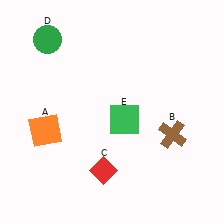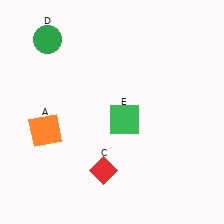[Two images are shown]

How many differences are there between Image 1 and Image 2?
There is 1 difference between the two images.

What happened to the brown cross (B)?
The brown cross (B) was removed in Image 2. It was in the bottom-right area of Image 1.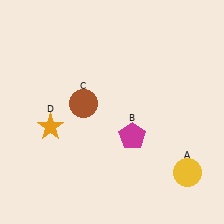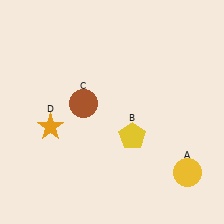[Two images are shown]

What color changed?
The pentagon (B) changed from magenta in Image 1 to yellow in Image 2.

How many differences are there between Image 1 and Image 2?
There is 1 difference between the two images.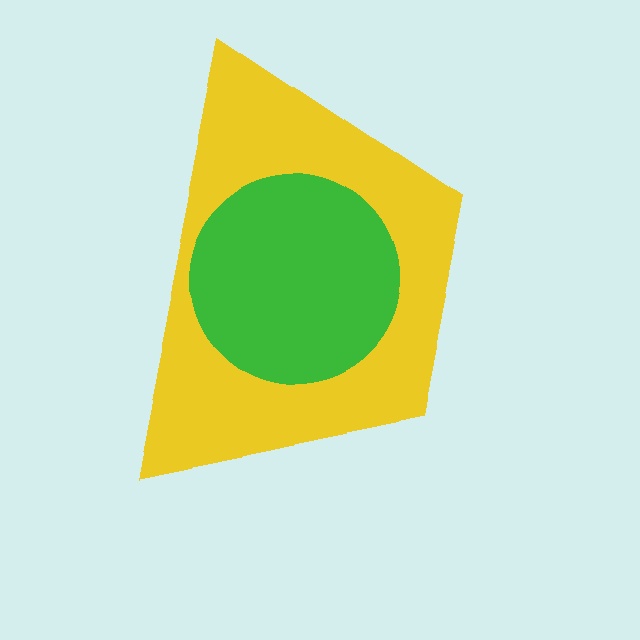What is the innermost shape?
The green circle.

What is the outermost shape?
The yellow trapezoid.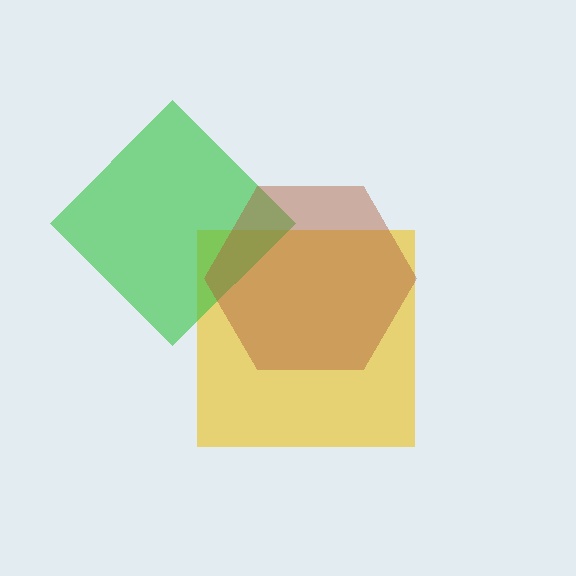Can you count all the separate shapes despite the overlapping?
Yes, there are 3 separate shapes.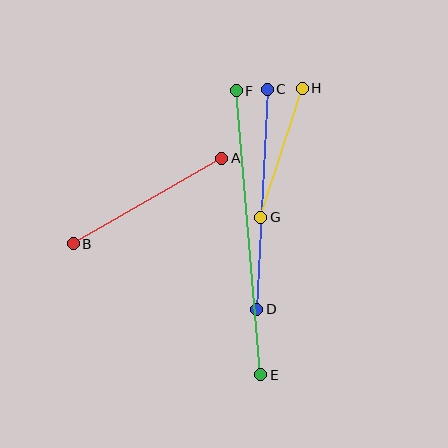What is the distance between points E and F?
The distance is approximately 285 pixels.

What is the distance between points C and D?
The distance is approximately 220 pixels.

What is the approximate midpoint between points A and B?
The midpoint is at approximately (147, 201) pixels.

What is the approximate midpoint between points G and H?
The midpoint is at approximately (282, 153) pixels.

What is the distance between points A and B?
The distance is approximately 171 pixels.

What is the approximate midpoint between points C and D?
The midpoint is at approximately (262, 199) pixels.